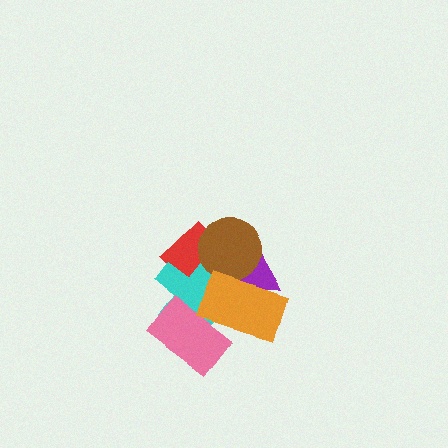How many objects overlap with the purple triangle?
4 objects overlap with the purple triangle.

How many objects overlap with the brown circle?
4 objects overlap with the brown circle.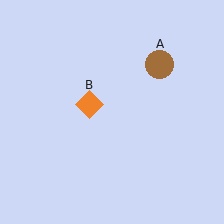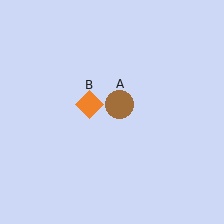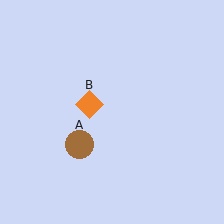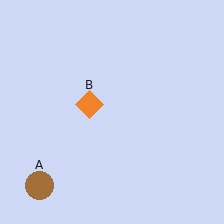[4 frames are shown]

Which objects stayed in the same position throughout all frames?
Orange diamond (object B) remained stationary.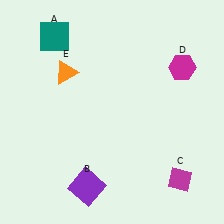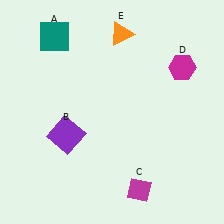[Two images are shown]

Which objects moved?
The objects that moved are: the purple square (B), the magenta diamond (C), the orange triangle (E).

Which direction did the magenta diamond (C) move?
The magenta diamond (C) moved left.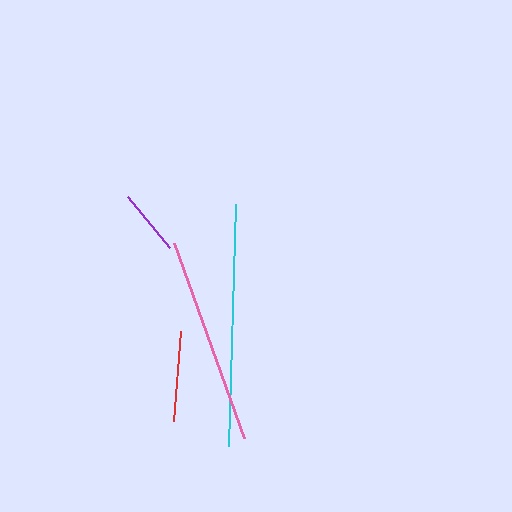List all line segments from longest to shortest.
From longest to shortest: cyan, pink, red, purple.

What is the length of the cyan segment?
The cyan segment is approximately 242 pixels long.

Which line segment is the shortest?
The purple line is the shortest at approximately 66 pixels.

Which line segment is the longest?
The cyan line is the longest at approximately 242 pixels.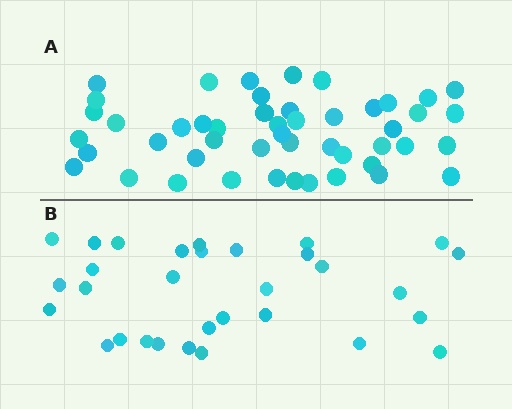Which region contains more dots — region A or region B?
Region A (the top region) has more dots.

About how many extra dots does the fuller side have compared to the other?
Region A has approximately 15 more dots than region B.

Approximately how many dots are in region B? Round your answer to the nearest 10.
About 30 dots. (The exact count is 31, which rounds to 30.)